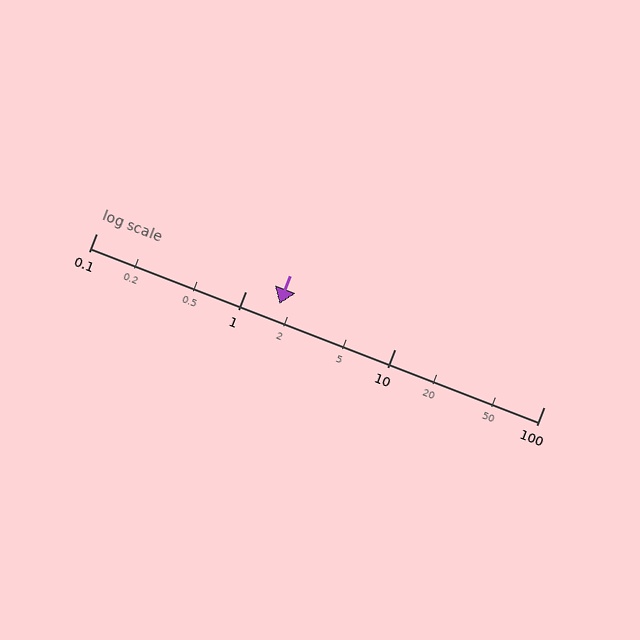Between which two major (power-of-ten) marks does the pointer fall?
The pointer is between 1 and 10.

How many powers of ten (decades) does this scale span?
The scale spans 3 decades, from 0.1 to 100.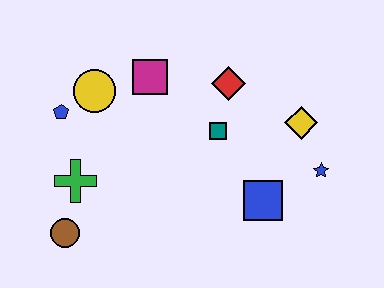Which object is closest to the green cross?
The brown circle is closest to the green cross.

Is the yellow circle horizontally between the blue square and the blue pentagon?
Yes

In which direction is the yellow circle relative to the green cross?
The yellow circle is above the green cross.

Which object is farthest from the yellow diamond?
The brown circle is farthest from the yellow diamond.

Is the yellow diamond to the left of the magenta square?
No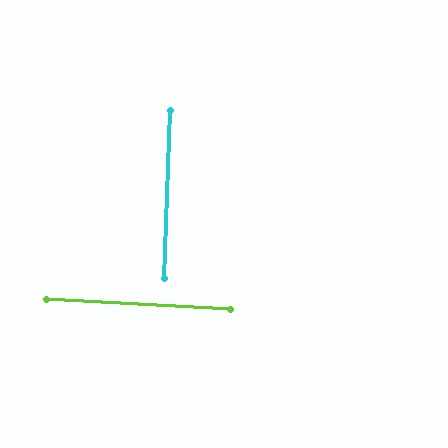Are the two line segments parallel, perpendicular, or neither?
Perpendicular — they meet at approximately 89°.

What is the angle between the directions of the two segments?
Approximately 89 degrees.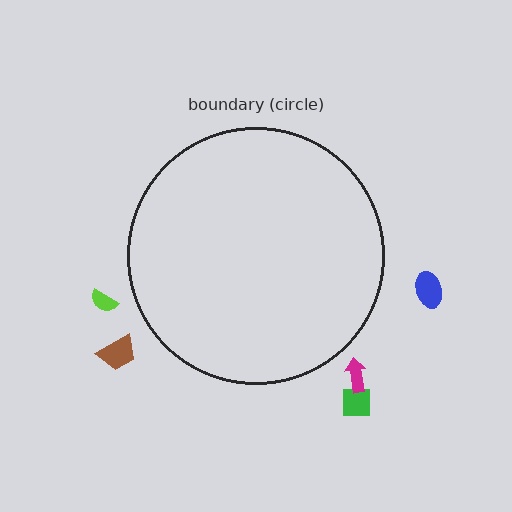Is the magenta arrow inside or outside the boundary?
Outside.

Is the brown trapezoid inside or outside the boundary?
Outside.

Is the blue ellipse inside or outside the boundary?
Outside.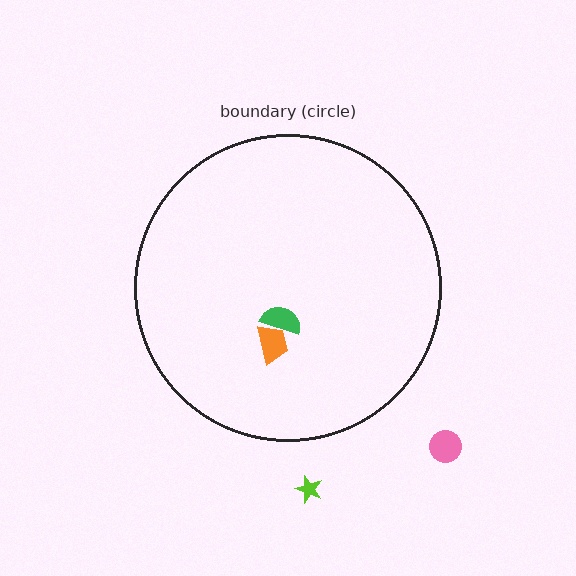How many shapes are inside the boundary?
2 inside, 2 outside.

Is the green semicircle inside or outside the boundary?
Inside.